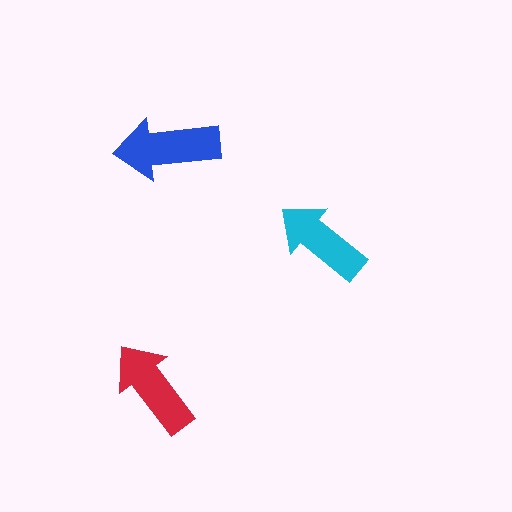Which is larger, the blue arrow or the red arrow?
The blue one.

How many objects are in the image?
There are 3 objects in the image.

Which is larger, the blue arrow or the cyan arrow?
The blue one.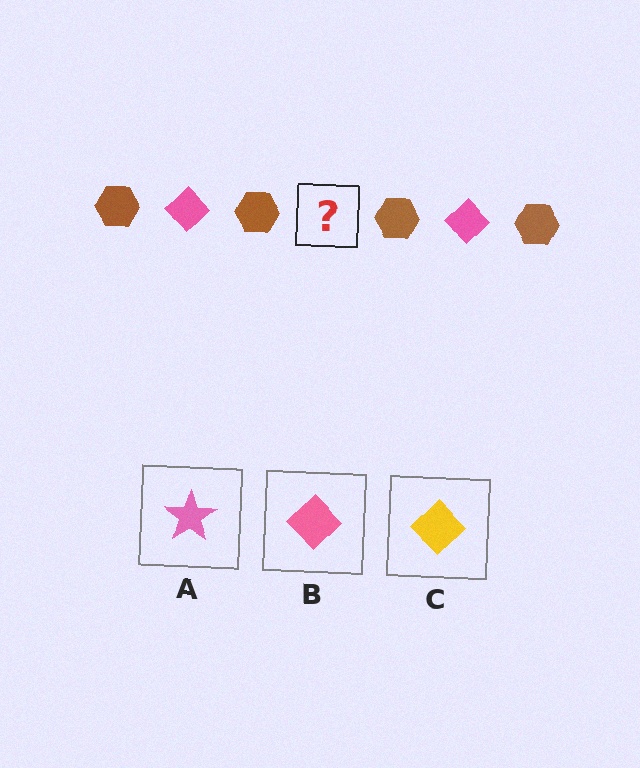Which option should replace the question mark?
Option B.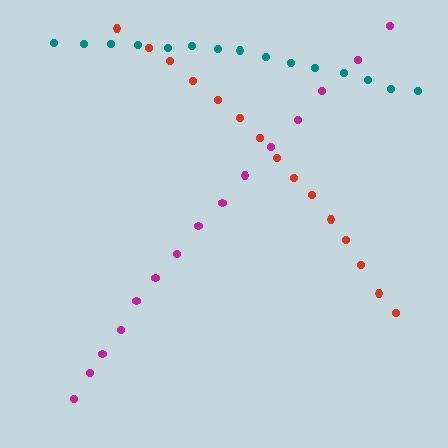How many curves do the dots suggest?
There are 3 distinct paths.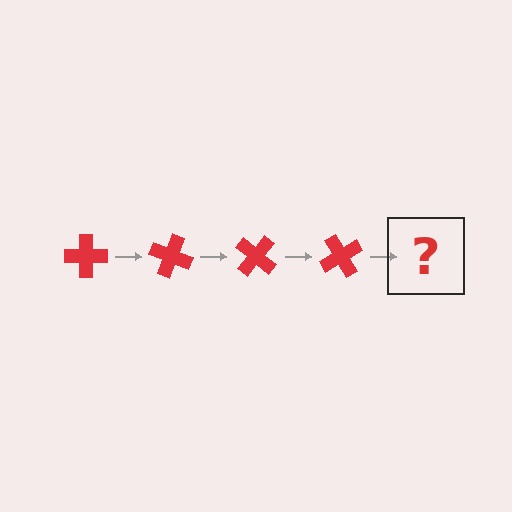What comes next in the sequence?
The next element should be a red cross rotated 80 degrees.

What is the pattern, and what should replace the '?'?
The pattern is that the cross rotates 20 degrees each step. The '?' should be a red cross rotated 80 degrees.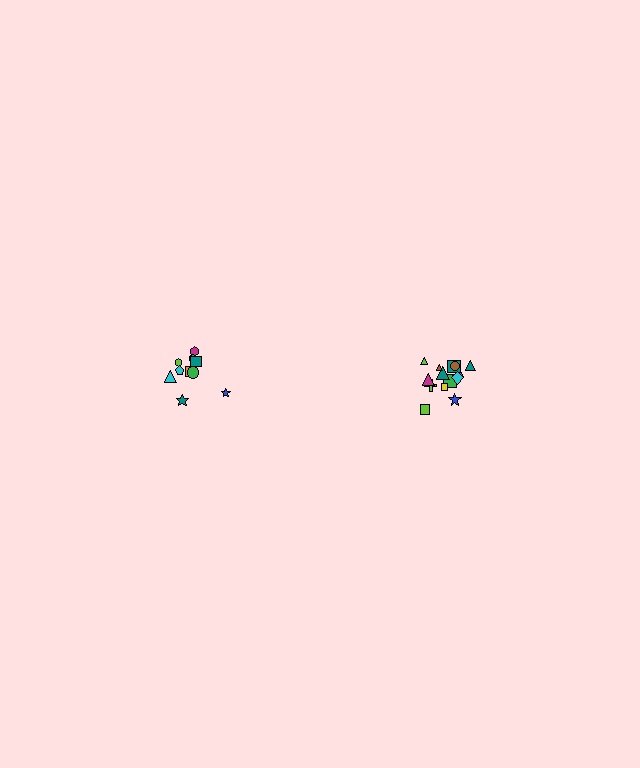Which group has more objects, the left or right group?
The right group.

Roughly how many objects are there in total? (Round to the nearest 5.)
Roughly 25 objects in total.